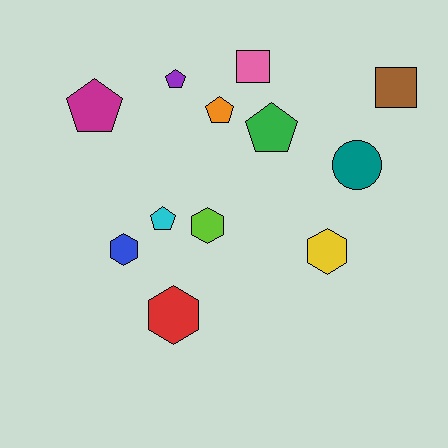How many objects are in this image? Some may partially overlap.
There are 12 objects.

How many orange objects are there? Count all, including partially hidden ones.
There is 1 orange object.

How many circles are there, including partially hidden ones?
There is 1 circle.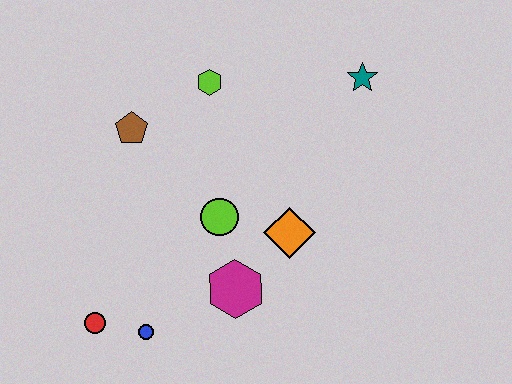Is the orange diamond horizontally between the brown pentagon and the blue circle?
No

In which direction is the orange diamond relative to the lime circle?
The orange diamond is to the right of the lime circle.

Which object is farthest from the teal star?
The red circle is farthest from the teal star.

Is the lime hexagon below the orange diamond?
No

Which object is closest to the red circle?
The blue circle is closest to the red circle.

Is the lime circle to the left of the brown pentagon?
No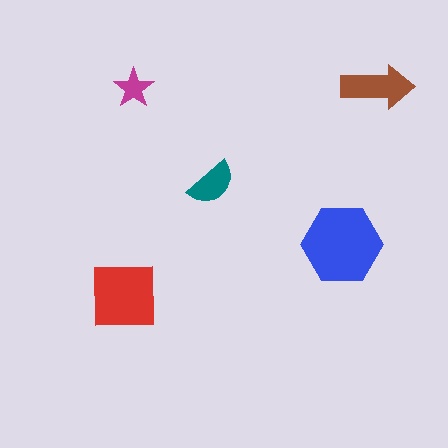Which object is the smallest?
The magenta star.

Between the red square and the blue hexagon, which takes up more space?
The blue hexagon.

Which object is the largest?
The blue hexagon.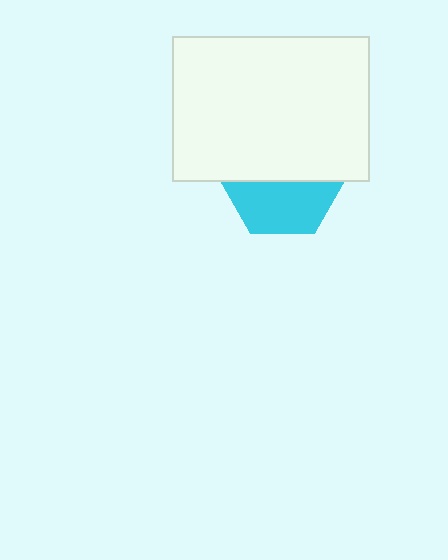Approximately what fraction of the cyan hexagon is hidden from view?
Roughly 55% of the cyan hexagon is hidden behind the white rectangle.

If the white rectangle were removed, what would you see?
You would see the complete cyan hexagon.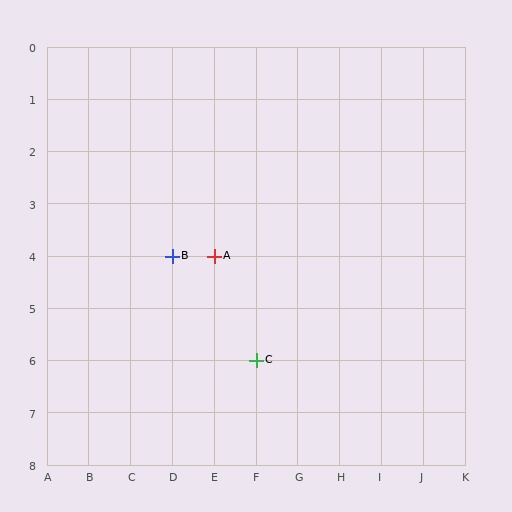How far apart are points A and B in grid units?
Points A and B are 1 column apart.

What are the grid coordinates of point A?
Point A is at grid coordinates (E, 4).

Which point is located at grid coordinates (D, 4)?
Point B is at (D, 4).